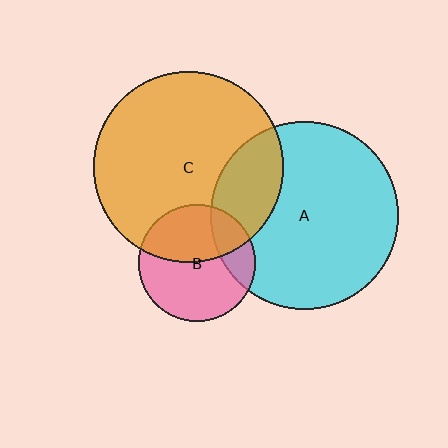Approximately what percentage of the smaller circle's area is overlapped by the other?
Approximately 20%.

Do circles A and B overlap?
Yes.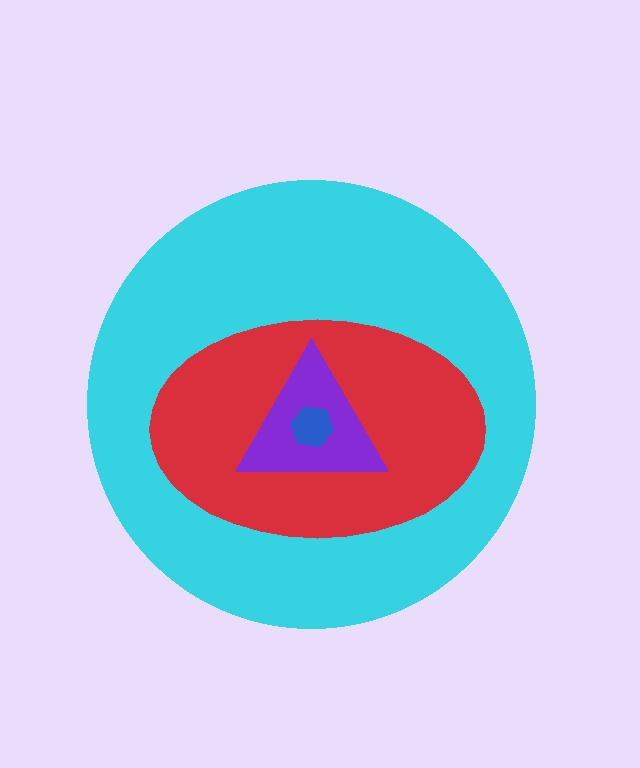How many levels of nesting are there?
4.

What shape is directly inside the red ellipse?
The purple triangle.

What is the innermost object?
The blue hexagon.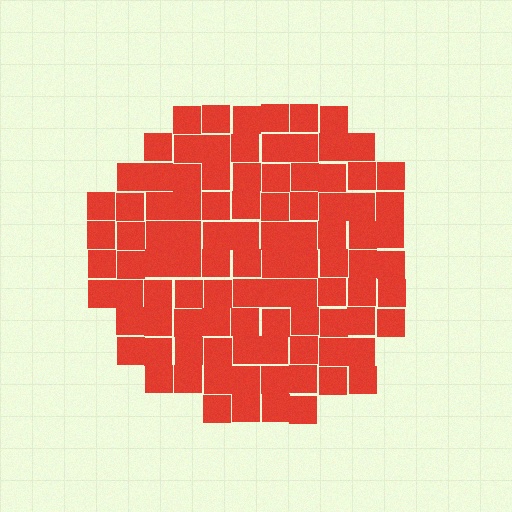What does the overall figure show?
The overall figure shows a circle.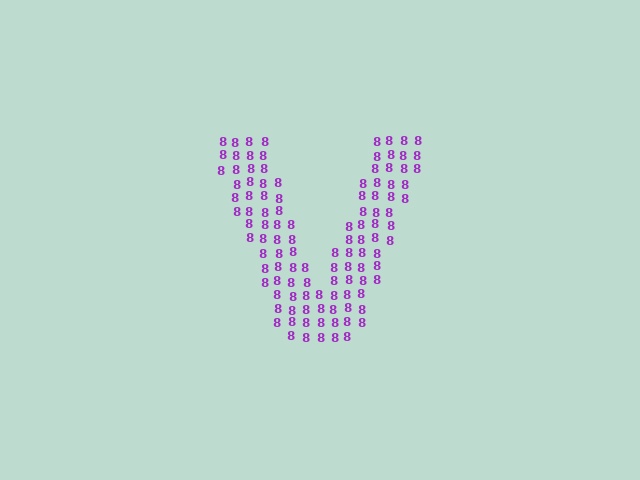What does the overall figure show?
The overall figure shows the letter V.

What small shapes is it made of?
It is made of small digit 8's.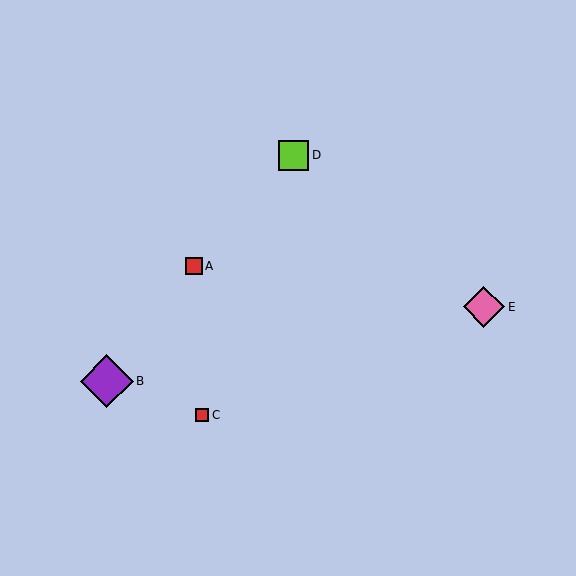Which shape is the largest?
The purple diamond (labeled B) is the largest.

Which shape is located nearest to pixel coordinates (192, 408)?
The red square (labeled C) at (202, 415) is nearest to that location.